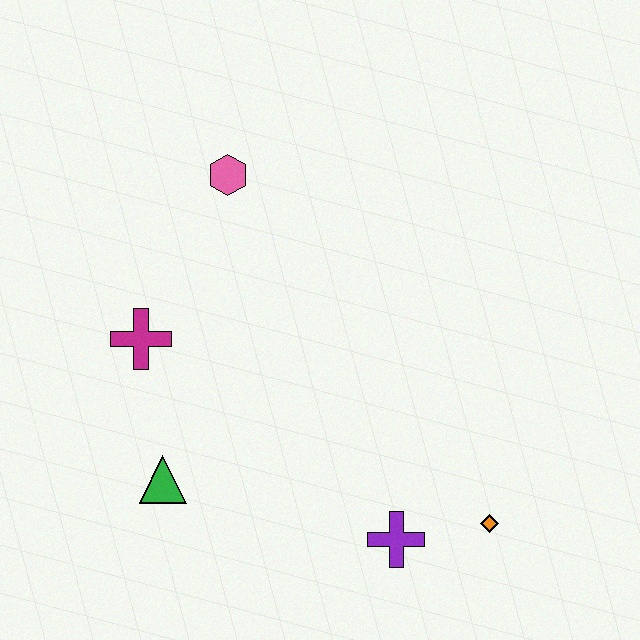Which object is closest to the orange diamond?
The purple cross is closest to the orange diamond.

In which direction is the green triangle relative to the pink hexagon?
The green triangle is below the pink hexagon.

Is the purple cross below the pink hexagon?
Yes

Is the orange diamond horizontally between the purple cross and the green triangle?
No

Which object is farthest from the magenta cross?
The orange diamond is farthest from the magenta cross.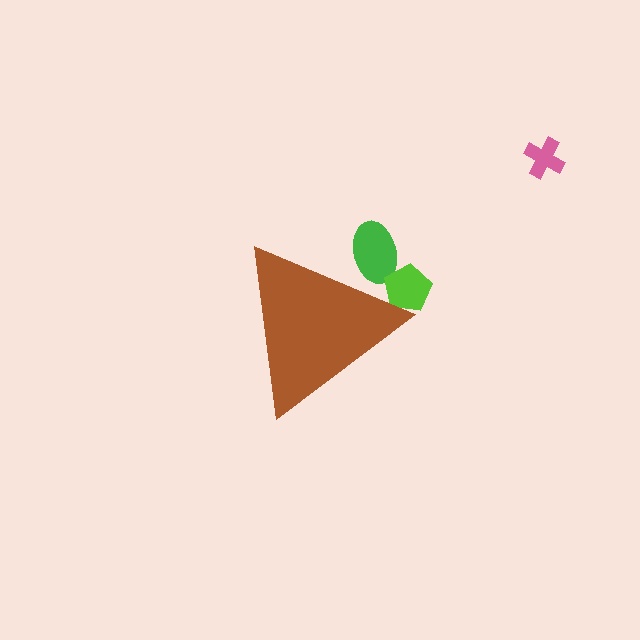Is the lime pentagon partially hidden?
Yes, the lime pentagon is partially hidden behind the brown triangle.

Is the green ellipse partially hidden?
Yes, the green ellipse is partially hidden behind the brown triangle.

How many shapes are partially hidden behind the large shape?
2 shapes are partially hidden.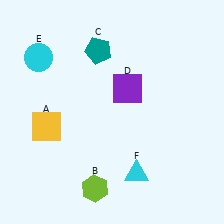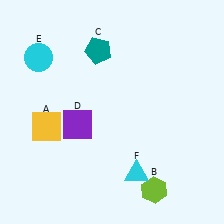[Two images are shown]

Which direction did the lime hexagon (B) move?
The lime hexagon (B) moved right.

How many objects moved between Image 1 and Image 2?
2 objects moved between the two images.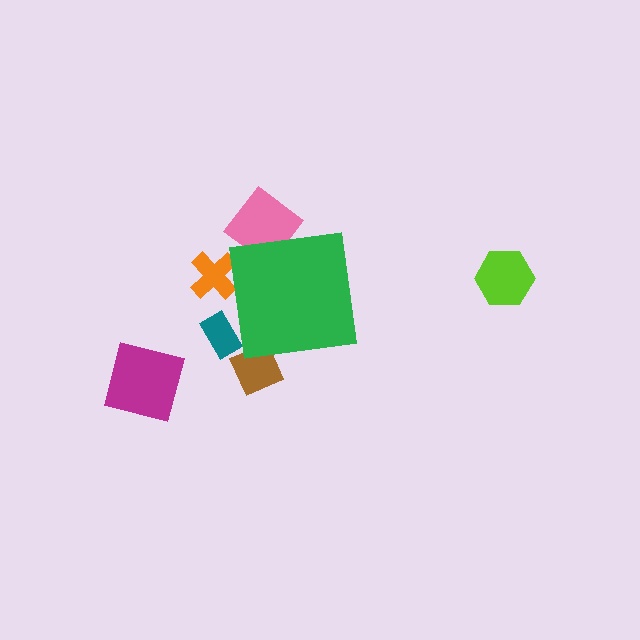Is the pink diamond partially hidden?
Yes, the pink diamond is partially hidden behind the green square.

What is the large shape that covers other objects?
A green square.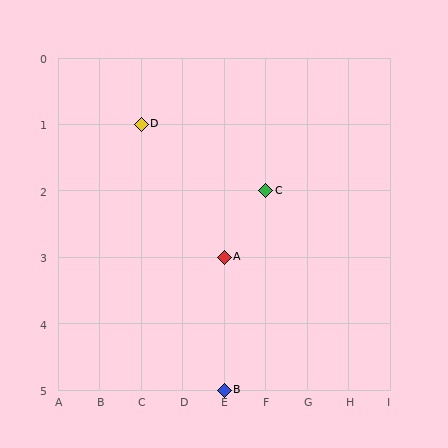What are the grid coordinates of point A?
Point A is at grid coordinates (E, 3).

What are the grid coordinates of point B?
Point B is at grid coordinates (E, 5).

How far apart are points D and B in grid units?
Points D and B are 2 columns and 4 rows apart (about 4.5 grid units diagonally).